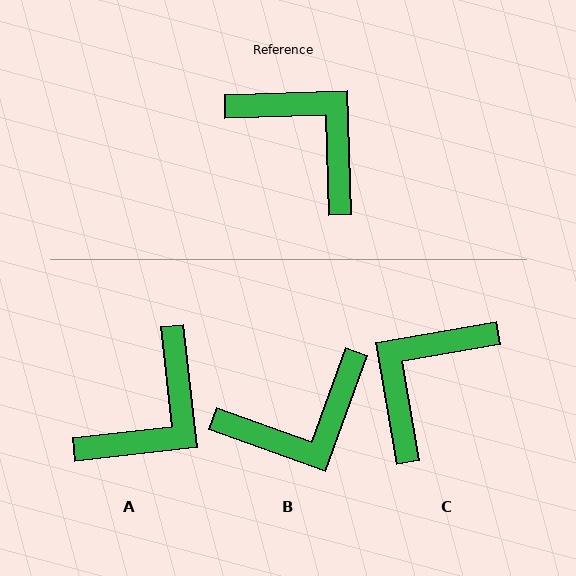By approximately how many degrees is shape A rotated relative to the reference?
Approximately 85 degrees clockwise.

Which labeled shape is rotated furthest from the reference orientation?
B, about 112 degrees away.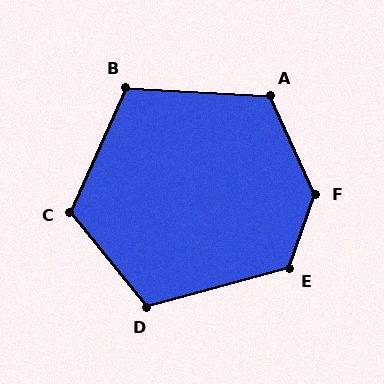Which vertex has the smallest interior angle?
B, at approximately 111 degrees.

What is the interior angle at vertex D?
Approximately 114 degrees (obtuse).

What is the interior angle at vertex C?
Approximately 117 degrees (obtuse).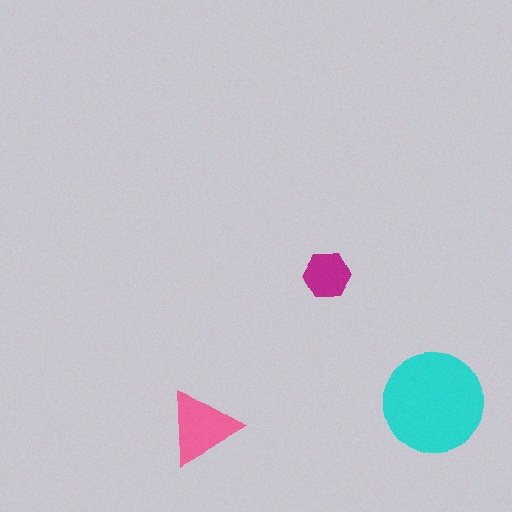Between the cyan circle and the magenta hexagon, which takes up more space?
The cyan circle.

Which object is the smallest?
The magenta hexagon.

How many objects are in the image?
There are 3 objects in the image.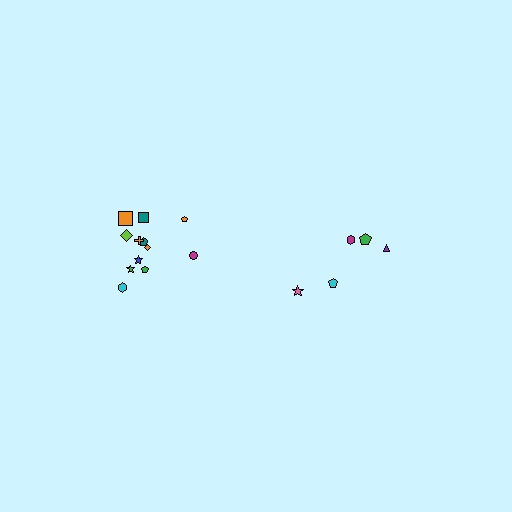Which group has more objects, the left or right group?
The left group.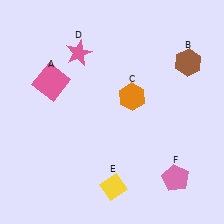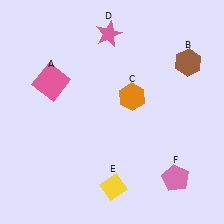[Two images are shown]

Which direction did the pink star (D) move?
The pink star (D) moved right.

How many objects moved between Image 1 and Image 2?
1 object moved between the two images.